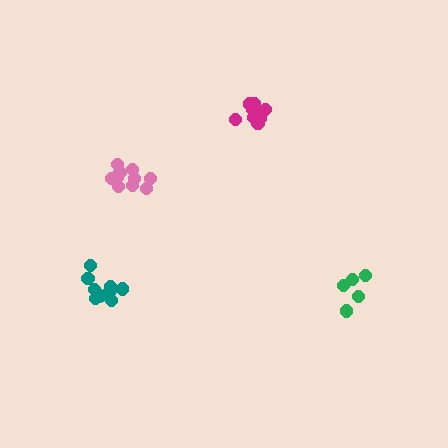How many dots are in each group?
Group 1: 5 dots, Group 2: 9 dots, Group 3: 10 dots, Group 4: 9 dots (33 total).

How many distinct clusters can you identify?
There are 4 distinct clusters.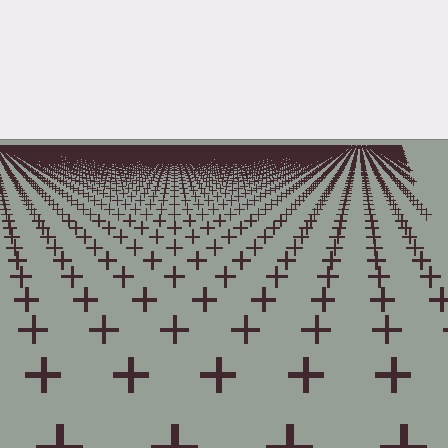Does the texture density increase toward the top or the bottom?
Density increases toward the top.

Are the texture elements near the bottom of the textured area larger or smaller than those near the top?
Larger. Near the bottom, elements are closer to the viewer and appear at a bigger on-screen size.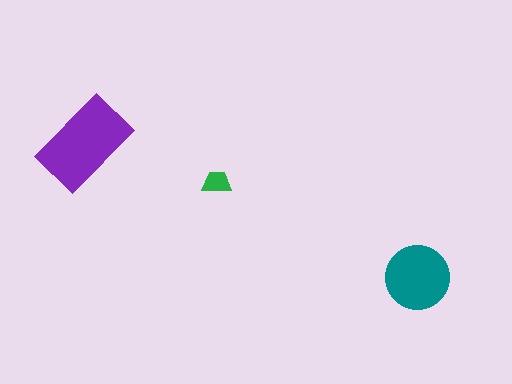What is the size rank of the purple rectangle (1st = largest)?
1st.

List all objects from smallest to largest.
The green trapezoid, the teal circle, the purple rectangle.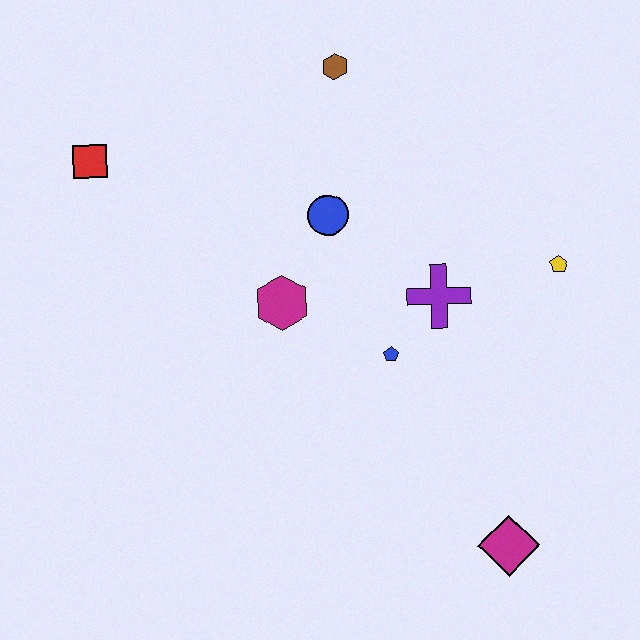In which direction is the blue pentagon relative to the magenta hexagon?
The blue pentagon is to the right of the magenta hexagon.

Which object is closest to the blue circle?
The magenta hexagon is closest to the blue circle.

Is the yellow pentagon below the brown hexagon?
Yes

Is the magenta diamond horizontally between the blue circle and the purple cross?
No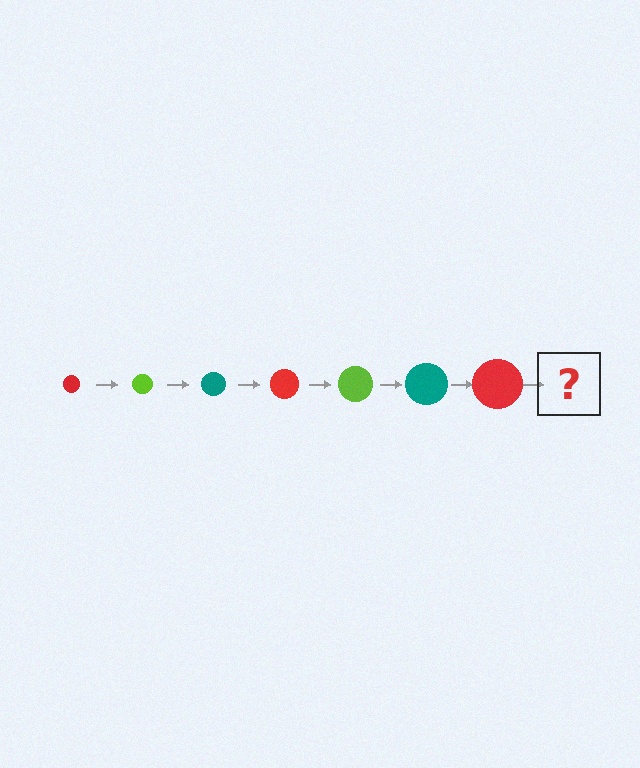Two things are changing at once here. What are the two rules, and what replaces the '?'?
The two rules are that the circle grows larger each step and the color cycles through red, lime, and teal. The '?' should be a lime circle, larger than the previous one.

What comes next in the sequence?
The next element should be a lime circle, larger than the previous one.